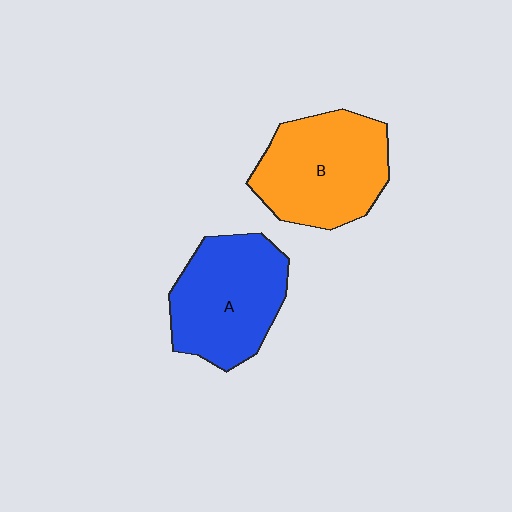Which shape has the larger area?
Shape B (orange).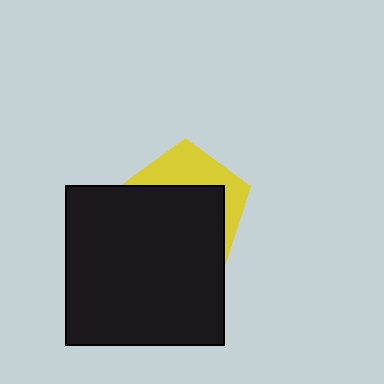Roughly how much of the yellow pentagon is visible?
A small part of it is visible (roughly 36%).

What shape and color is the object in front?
The object in front is a black square.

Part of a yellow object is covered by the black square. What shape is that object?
It is a pentagon.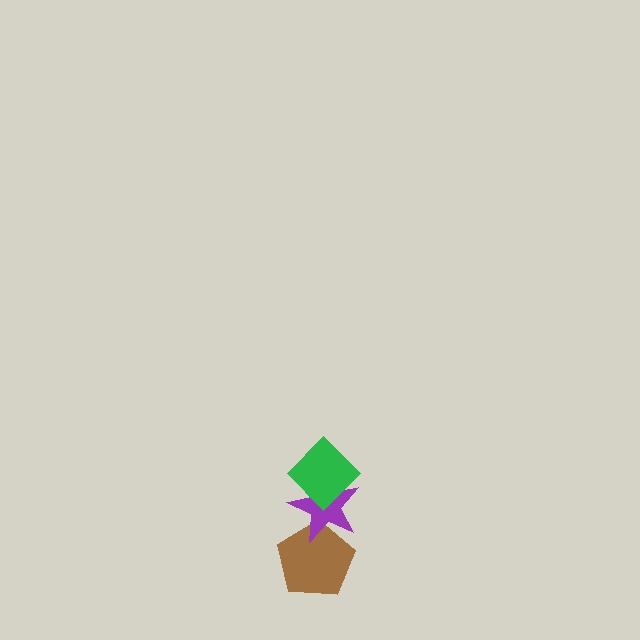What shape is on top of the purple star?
The green diamond is on top of the purple star.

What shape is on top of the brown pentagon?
The purple star is on top of the brown pentagon.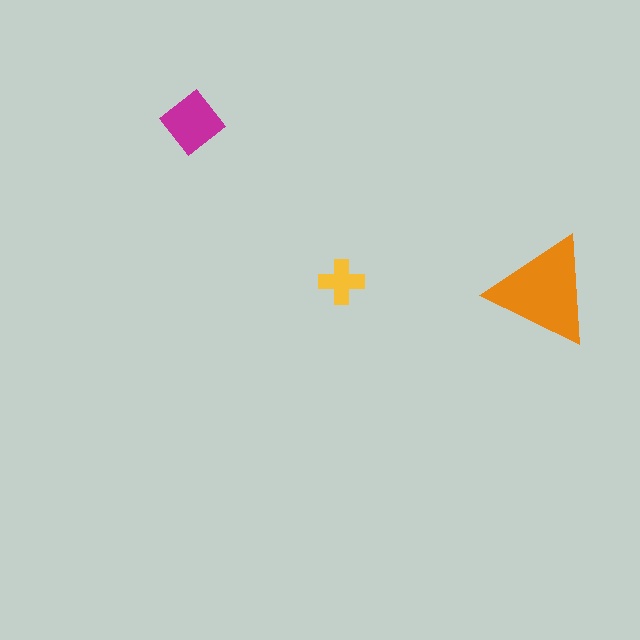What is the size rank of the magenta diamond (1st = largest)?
2nd.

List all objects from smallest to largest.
The yellow cross, the magenta diamond, the orange triangle.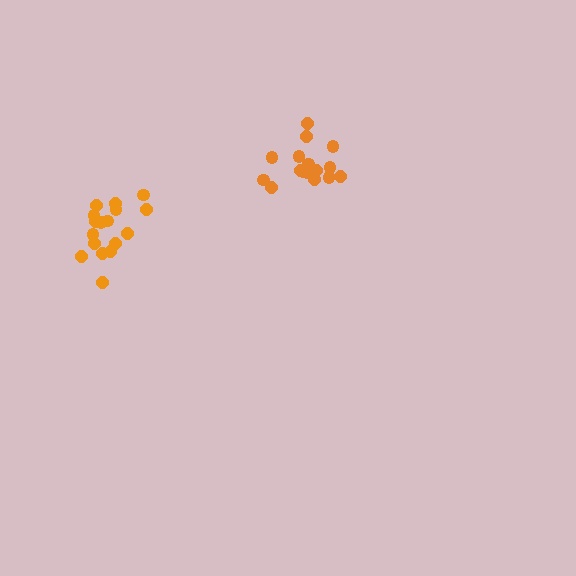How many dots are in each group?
Group 1: 17 dots, Group 2: 16 dots (33 total).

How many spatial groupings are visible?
There are 2 spatial groupings.